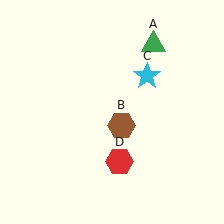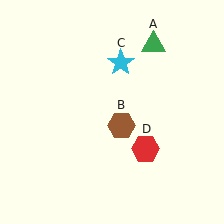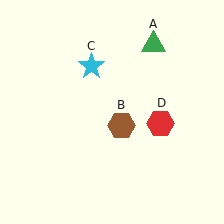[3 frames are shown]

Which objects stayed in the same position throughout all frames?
Green triangle (object A) and brown hexagon (object B) remained stationary.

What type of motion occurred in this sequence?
The cyan star (object C), red hexagon (object D) rotated counterclockwise around the center of the scene.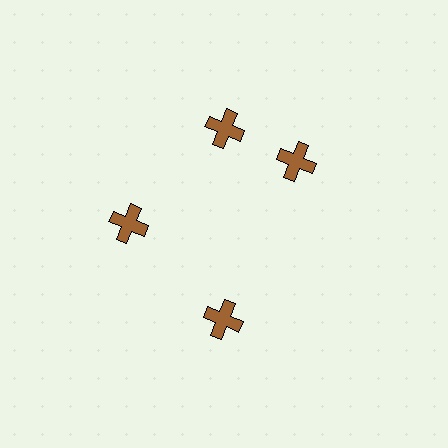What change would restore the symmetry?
The symmetry would be restored by rotating it back into even spacing with its neighbors so that all 4 crosses sit at equal angles and equal distance from the center.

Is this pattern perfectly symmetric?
No. The 4 brown crosses are arranged in a ring, but one element near the 3 o'clock position is rotated out of alignment along the ring, breaking the 4-fold rotational symmetry.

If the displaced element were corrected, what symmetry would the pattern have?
It would have 4-fold rotational symmetry — the pattern would map onto itself every 90 degrees.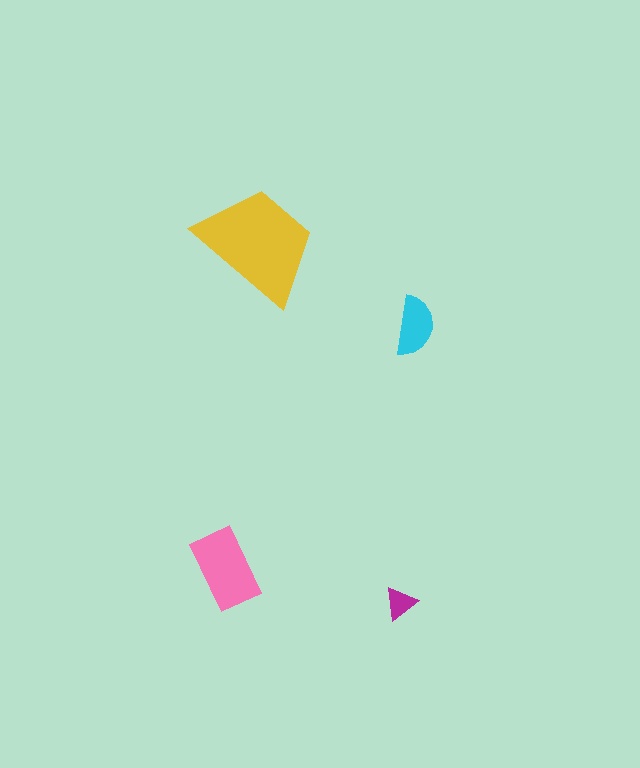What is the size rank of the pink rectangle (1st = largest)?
2nd.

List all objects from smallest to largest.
The magenta triangle, the cyan semicircle, the pink rectangle, the yellow trapezoid.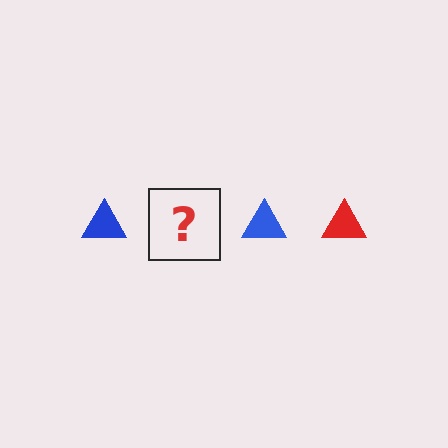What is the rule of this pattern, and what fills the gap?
The rule is that the pattern cycles through blue, red triangles. The gap should be filled with a red triangle.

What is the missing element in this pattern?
The missing element is a red triangle.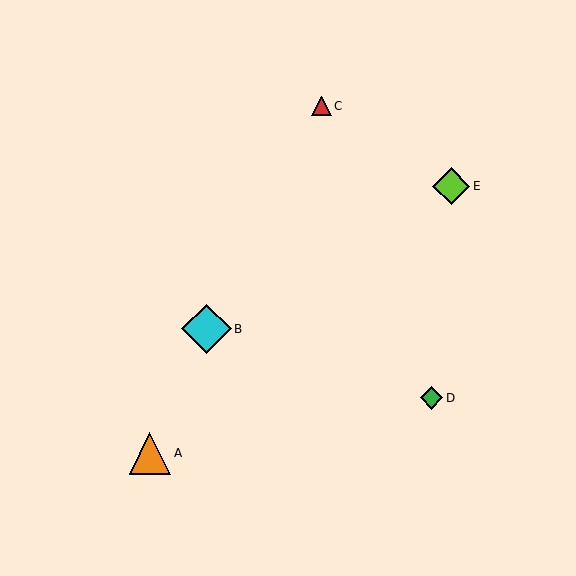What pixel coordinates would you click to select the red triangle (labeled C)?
Click at (321, 106) to select the red triangle C.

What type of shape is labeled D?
Shape D is a green diamond.